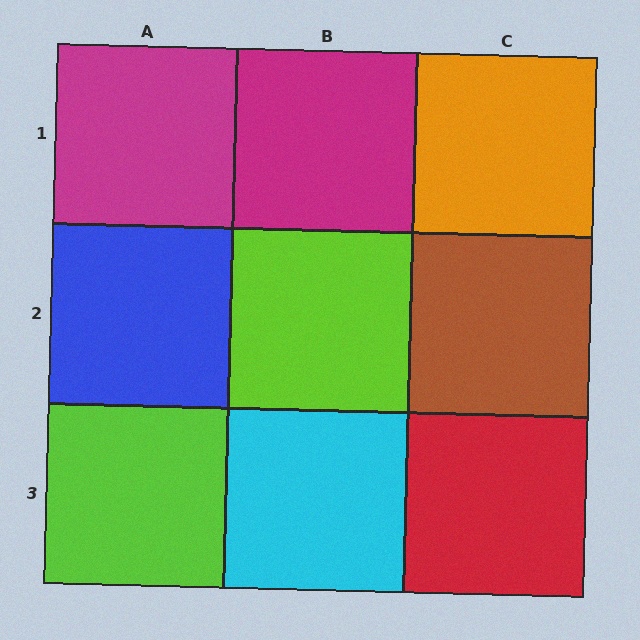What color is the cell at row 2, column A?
Blue.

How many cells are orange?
1 cell is orange.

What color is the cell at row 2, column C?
Brown.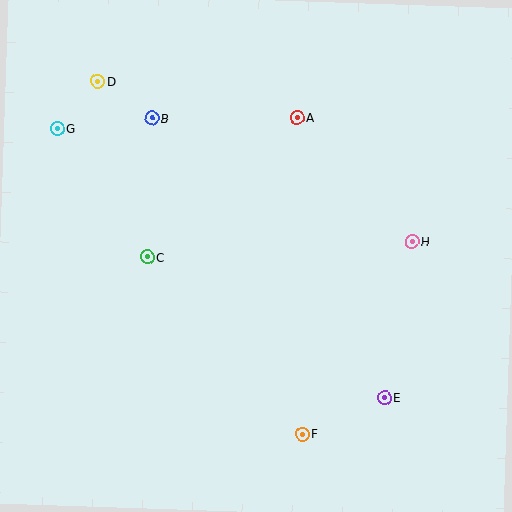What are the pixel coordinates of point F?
Point F is at (302, 434).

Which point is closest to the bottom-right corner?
Point E is closest to the bottom-right corner.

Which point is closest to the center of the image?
Point C at (147, 257) is closest to the center.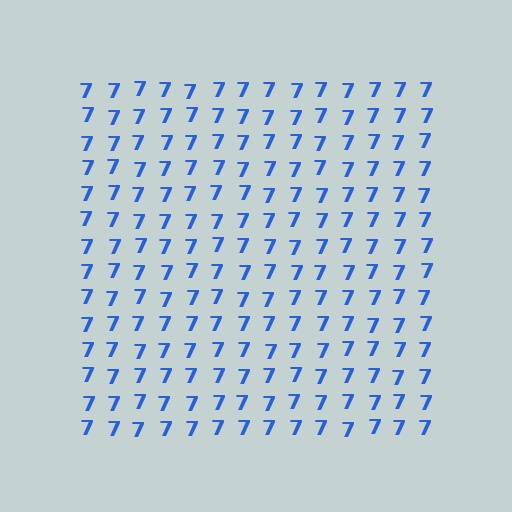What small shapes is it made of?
It is made of small digit 7's.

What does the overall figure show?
The overall figure shows a square.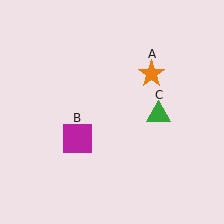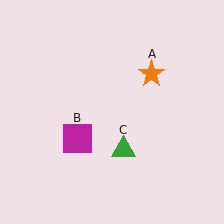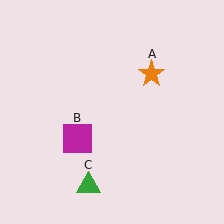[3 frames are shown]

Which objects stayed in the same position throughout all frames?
Orange star (object A) and magenta square (object B) remained stationary.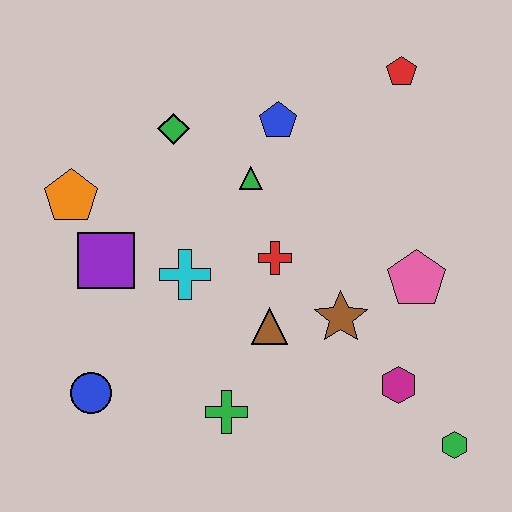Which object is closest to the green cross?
The brown triangle is closest to the green cross.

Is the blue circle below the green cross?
No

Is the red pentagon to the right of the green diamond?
Yes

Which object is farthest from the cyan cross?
The green hexagon is farthest from the cyan cross.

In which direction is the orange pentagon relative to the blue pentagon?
The orange pentagon is to the left of the blue pentagon.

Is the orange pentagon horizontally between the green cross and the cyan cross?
No